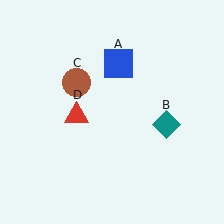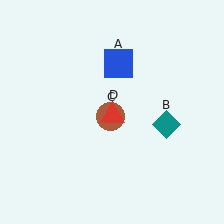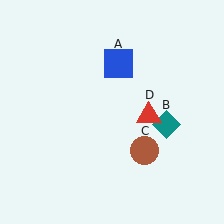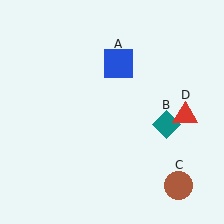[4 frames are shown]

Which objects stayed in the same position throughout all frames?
Blue square (object A) and teal diamond (object B) remained stationary.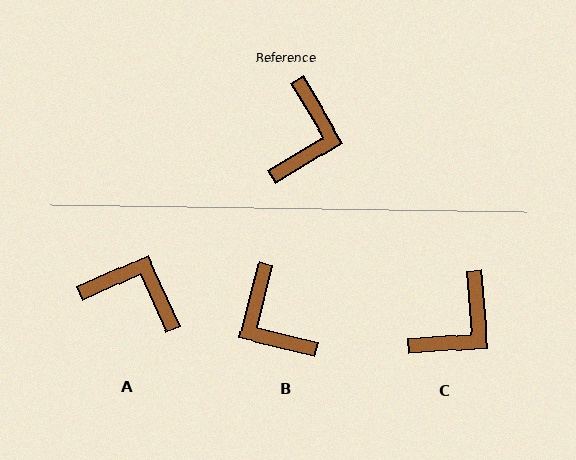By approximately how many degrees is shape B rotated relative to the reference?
Approximately 135 degrees clockwise.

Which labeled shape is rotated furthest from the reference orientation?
B, about 135 degrees away.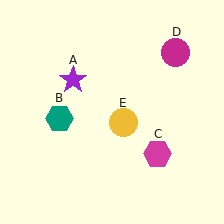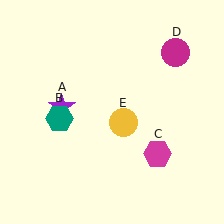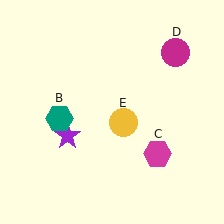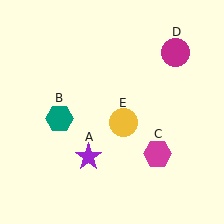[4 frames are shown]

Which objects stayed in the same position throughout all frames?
Teal hexagon (object B) and magenta hexagon (object C) and magenta circle (object D) and yellow circle (object E) remained stationary.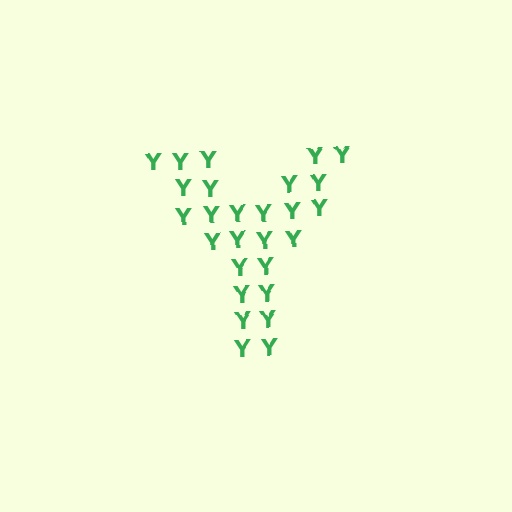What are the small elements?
The small elements are letter Y's.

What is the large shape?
The large shape is the letter Y.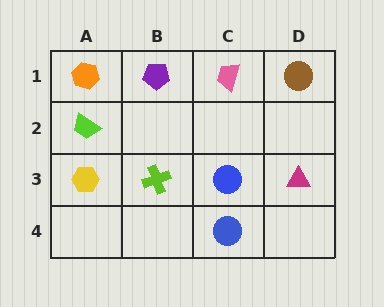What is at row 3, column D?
A magenta triangle.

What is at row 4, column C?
A blue circle.